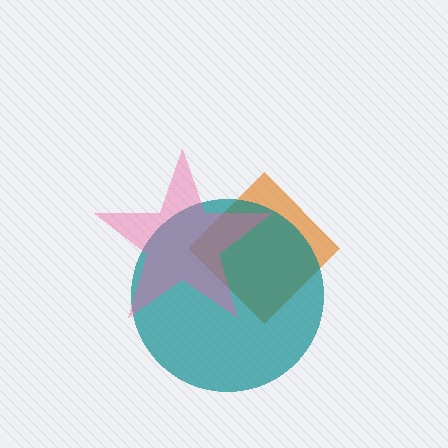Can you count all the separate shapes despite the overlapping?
Yes, there are 3 separate shapes.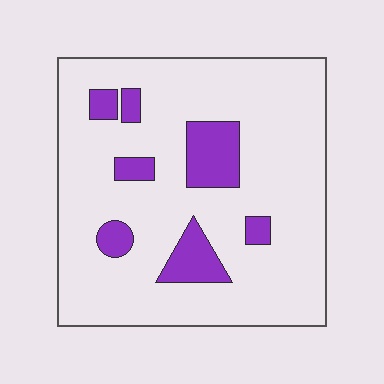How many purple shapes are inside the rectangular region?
7.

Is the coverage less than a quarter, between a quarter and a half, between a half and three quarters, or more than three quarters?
Less than a quarter.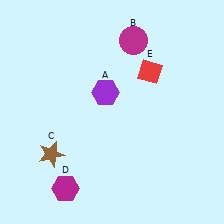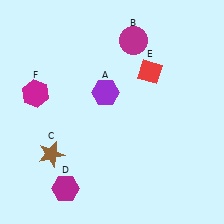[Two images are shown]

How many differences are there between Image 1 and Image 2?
There is 1 difference between the two images.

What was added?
A magenta hexagon (F) was added in Image 2.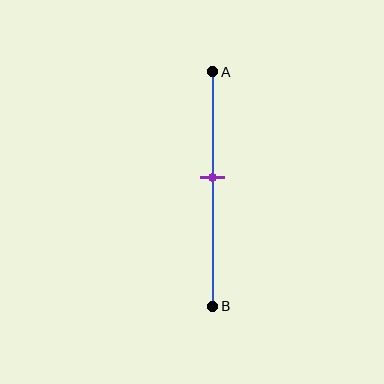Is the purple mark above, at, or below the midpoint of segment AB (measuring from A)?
The purple mark is above the midpoint of segment AB.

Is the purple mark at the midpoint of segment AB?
No, the mark is at about 45% from A, not at the 50% midpoint.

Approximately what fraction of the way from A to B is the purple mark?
The purple mark is approximately 45% of the way from A to B.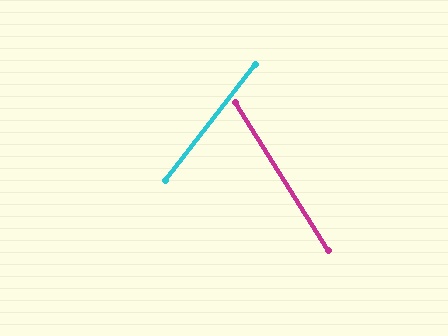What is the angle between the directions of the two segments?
Approximately 70 degrees.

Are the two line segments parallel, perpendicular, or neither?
Neither parallel nor perpendicular — they differ by about 70°.